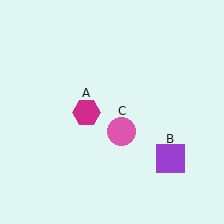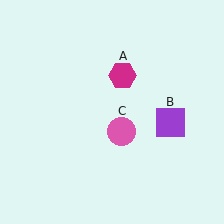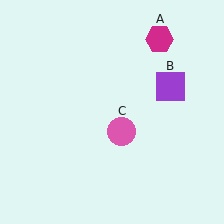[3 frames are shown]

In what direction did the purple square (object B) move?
The purple square (object B) moved up.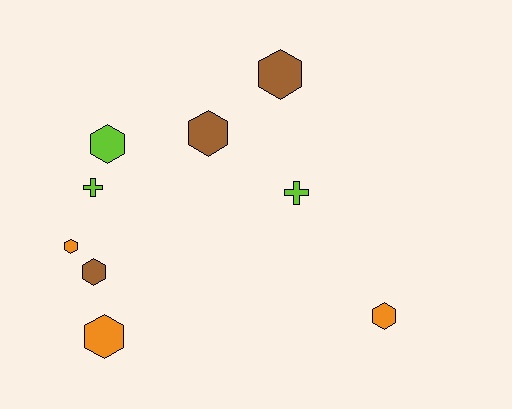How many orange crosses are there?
There are no orange crosses.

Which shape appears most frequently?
Hexagon, with 7 objects.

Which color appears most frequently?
Brown, with 3 objects.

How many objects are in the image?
There are 9 objects.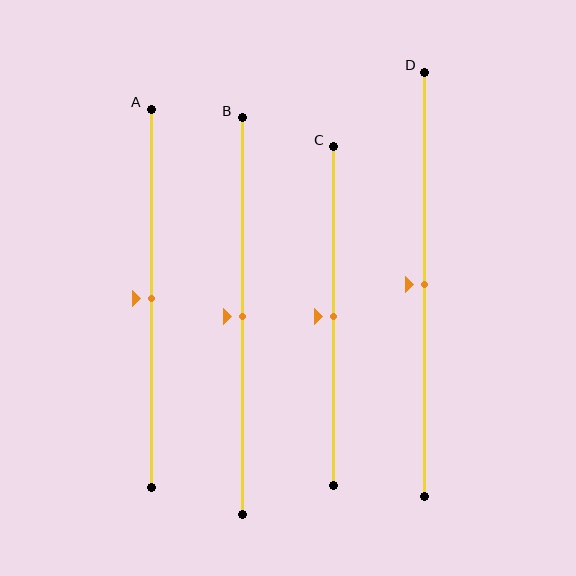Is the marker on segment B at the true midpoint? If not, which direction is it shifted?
Yes, the marker on segment B is at the true midpoint.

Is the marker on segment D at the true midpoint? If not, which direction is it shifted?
Yes, the marker on segment D is at the true midpoint.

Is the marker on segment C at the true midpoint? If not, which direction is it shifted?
Yes, the marker on segment C is at the true midpoint.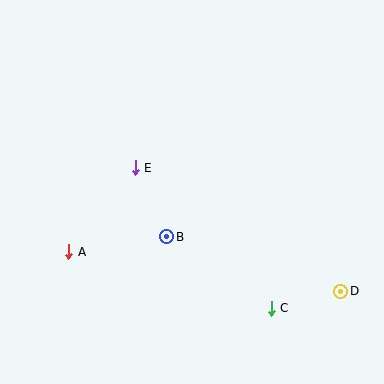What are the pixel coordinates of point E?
Point E is at (135, 168).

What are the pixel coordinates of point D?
Point D is at (341, 291).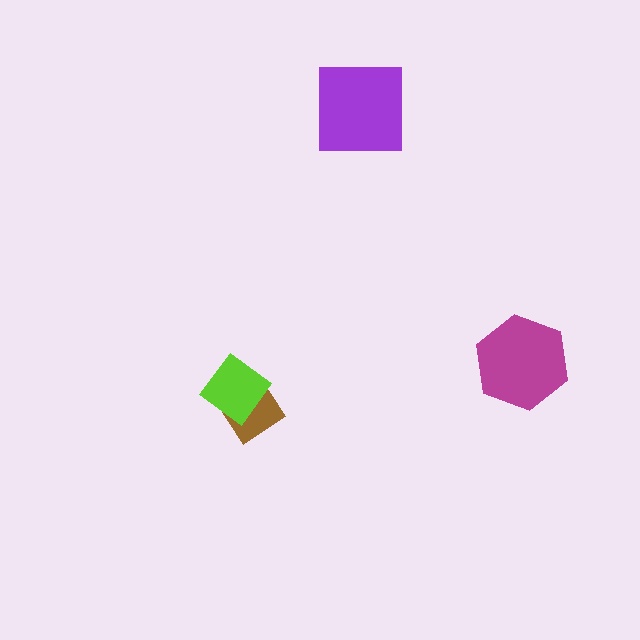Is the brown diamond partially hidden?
Yes, it is partially covered by another shape.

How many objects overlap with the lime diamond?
1 object overlaps with the lime diamond.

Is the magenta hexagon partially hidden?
No, no other shape covers it.